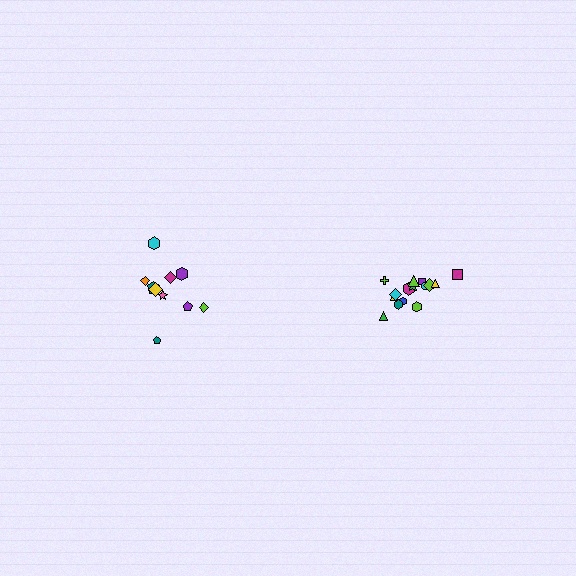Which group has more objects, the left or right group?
The right group.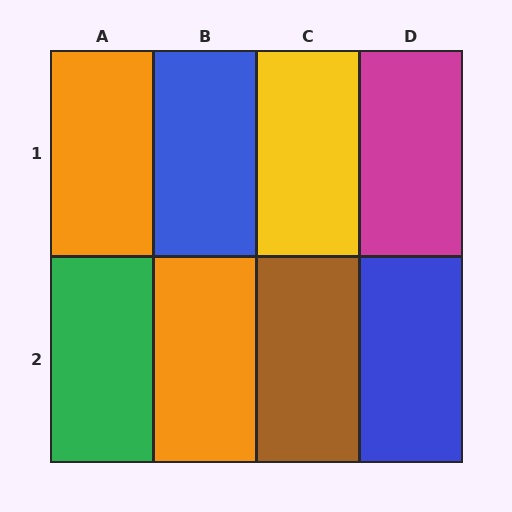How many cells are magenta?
1 cell is magenta.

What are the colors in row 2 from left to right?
Green, orange, brown, blue.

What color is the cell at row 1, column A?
Orange.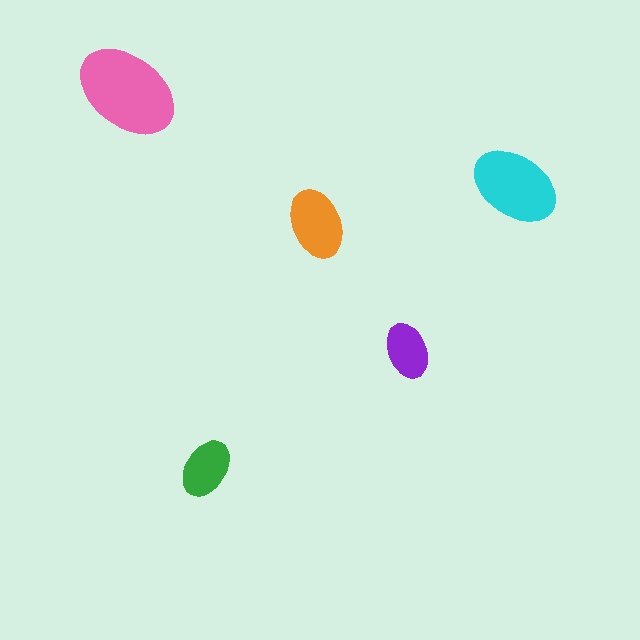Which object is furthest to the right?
The cyan ellipse is rightmost.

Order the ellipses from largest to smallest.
the pink one, the cyan one, the orange one, the green one, the purple one.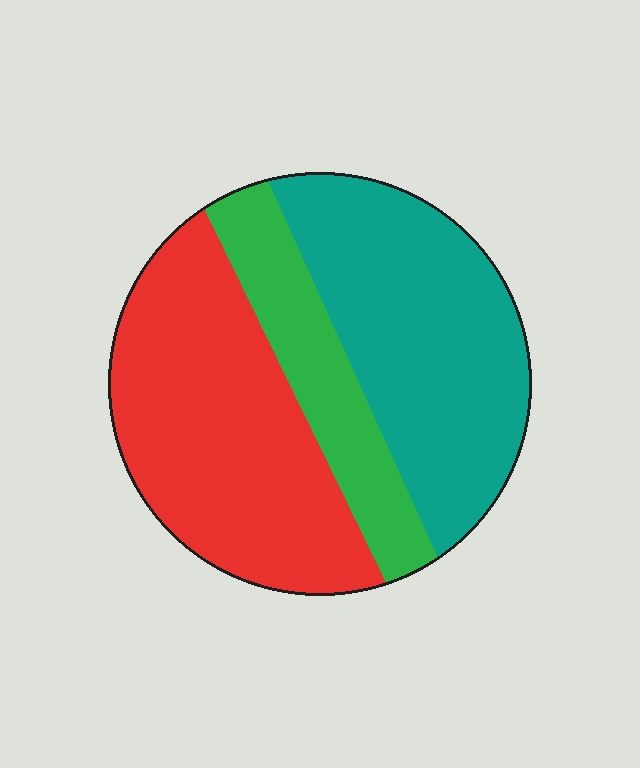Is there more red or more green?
Red.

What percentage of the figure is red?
Red covers 42% of the figure.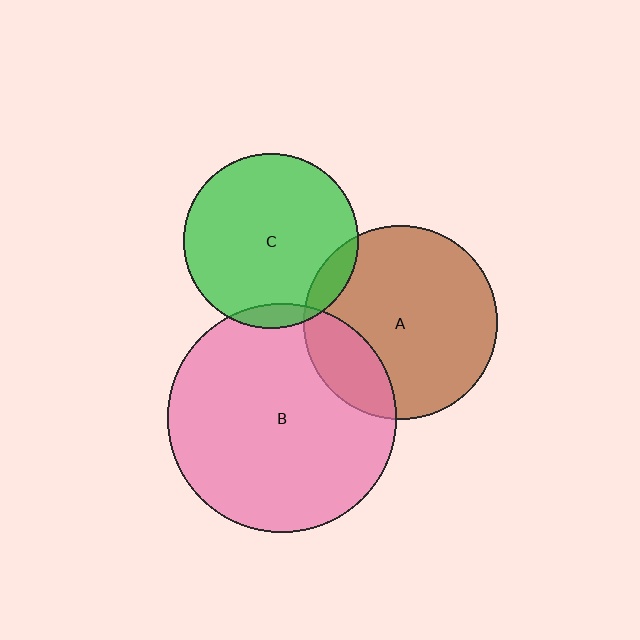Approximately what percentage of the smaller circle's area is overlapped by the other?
Approximately 5%.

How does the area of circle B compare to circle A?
Approximately 1.4 times.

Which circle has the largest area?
Circle B (pink).